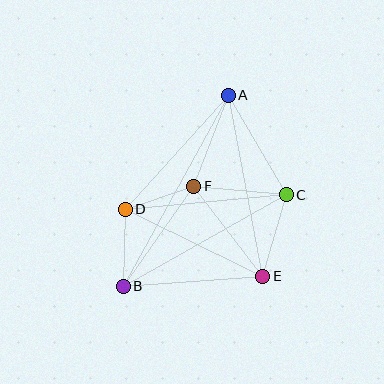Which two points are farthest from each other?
Points A and B are farthest from each other.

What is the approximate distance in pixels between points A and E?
The distance between A and E is approximately 185 pixels.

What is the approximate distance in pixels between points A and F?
The distance between A and F is approximately 97 pixels.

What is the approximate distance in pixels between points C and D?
The distance between C and D is approximately 162 pixels.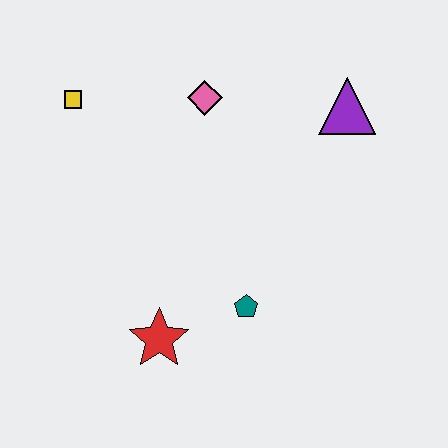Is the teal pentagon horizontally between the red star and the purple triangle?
Yes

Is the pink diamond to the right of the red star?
Yes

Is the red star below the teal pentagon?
Yes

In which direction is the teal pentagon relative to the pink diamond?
The teal pentagon is below the pink diamond.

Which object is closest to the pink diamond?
The yellow square is closest to the pink diamond.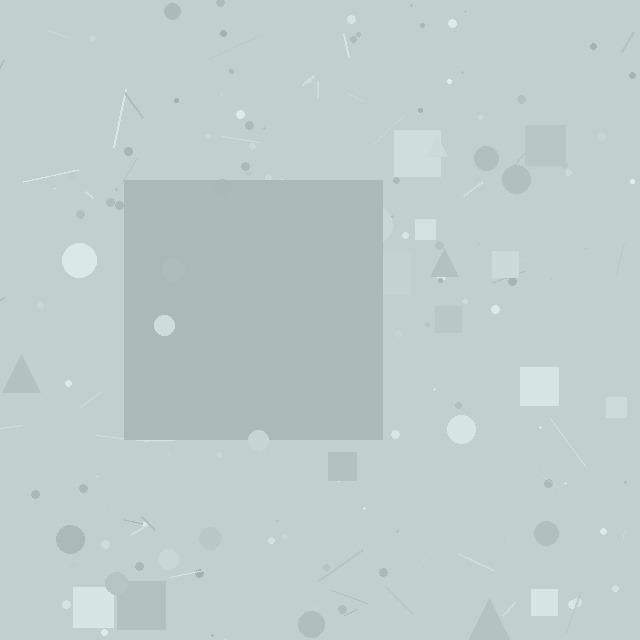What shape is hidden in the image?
A square is hidden in the image.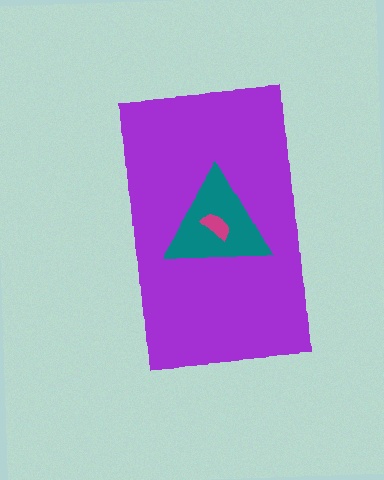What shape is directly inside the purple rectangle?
The teal triangle.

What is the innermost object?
The magenta semicircle.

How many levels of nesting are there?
3.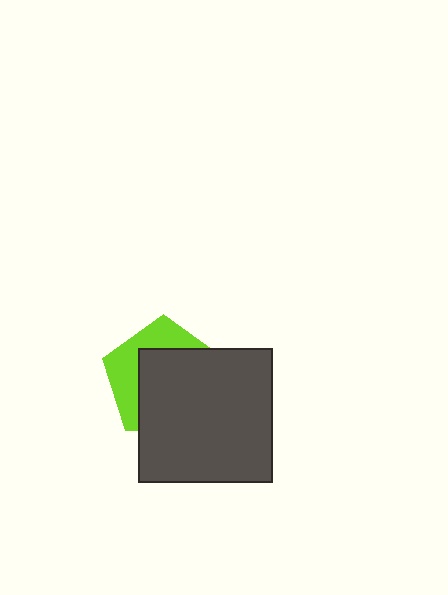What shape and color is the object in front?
The object in front is a dark gray square.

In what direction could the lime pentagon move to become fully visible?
The lime pentagon could move toward the upper-left. That would shift it out from behind the dark gray square entirely.